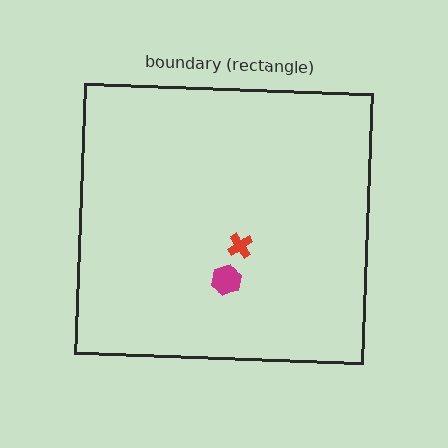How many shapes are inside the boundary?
2 inside, 0 outside.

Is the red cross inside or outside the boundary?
Inside.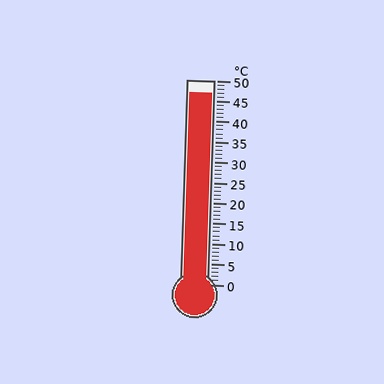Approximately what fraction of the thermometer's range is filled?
The thermometer is filled to approximately 95% of its range.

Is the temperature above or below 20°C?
The temperature is above 20°C.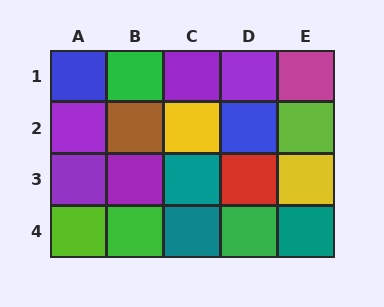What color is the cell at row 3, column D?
Red.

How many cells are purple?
5 cells are purple.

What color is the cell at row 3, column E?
Yellow.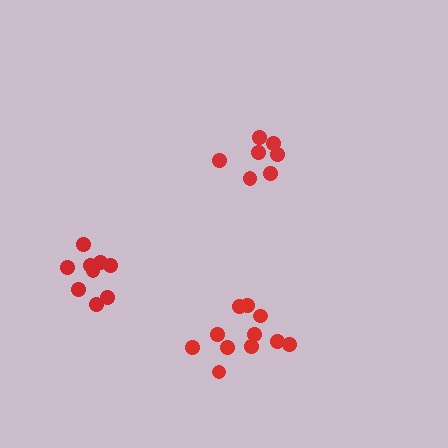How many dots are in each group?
Group 1: 11 dots, Group 2: 9 dots, Group 3: 7 dots (27 total).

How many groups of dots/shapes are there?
There are 3 groups.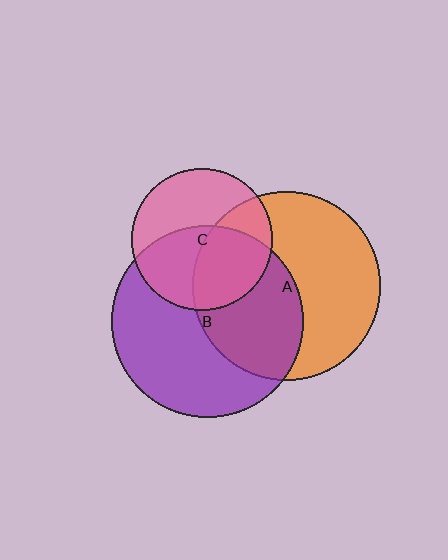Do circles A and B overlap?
Yes.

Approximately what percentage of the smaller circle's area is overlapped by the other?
Approximately 45%.